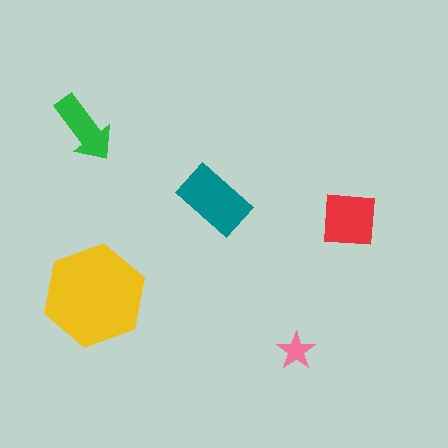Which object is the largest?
The yellow hexagon.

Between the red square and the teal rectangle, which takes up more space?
The teal rectangle.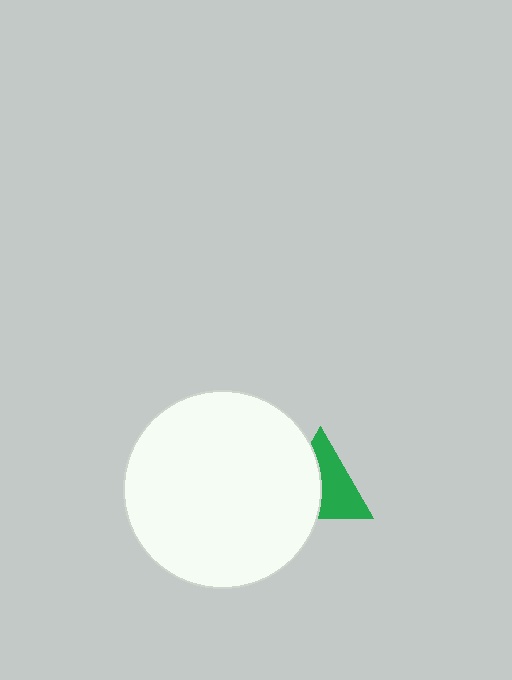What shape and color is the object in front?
The object in front is a white circle.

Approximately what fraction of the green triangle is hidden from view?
Roughly 46% of the green triangle is hidden behind the white circle.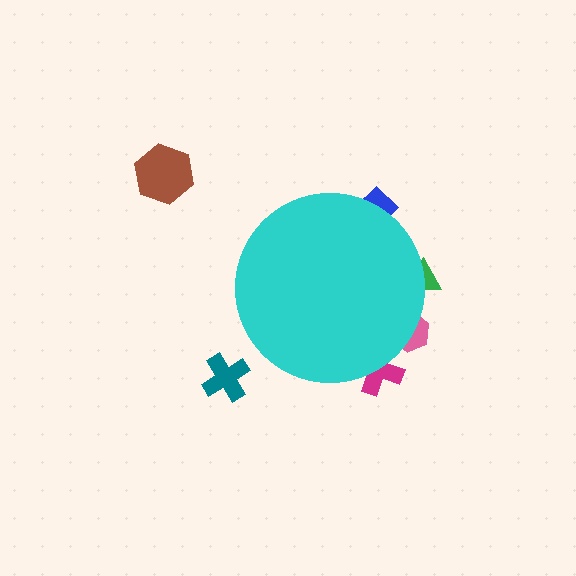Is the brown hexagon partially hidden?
No, the brown hexagon is fully visible.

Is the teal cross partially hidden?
No, the teal cross is fully visible.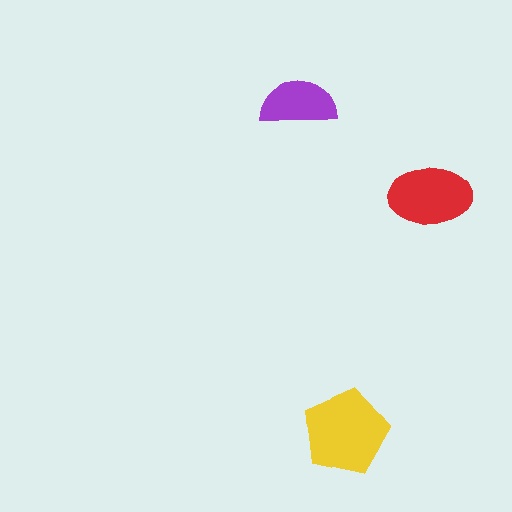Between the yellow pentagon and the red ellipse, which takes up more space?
The yellow pentagon.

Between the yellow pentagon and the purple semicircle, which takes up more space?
The yellow pentagon.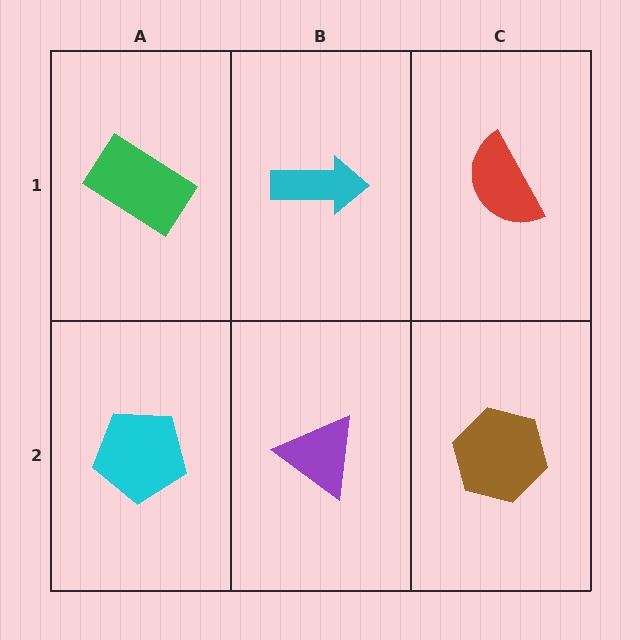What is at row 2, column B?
A purple triangle.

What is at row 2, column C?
A brown hexagon.